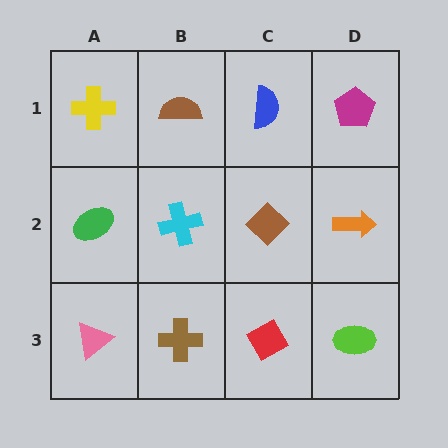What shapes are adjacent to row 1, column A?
A green ellipse (row 2, column A), a brown semicircle (row 1, column B).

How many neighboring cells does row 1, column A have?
2.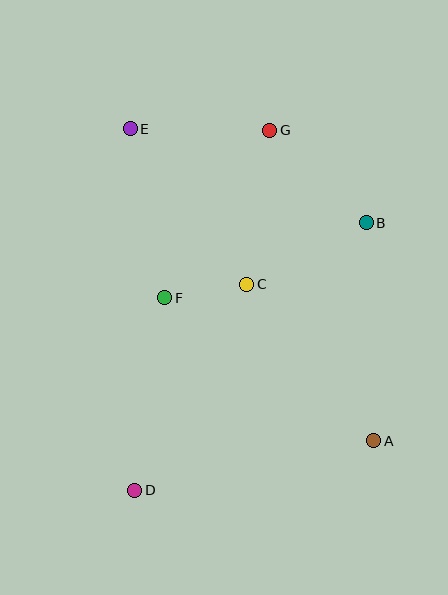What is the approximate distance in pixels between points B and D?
The distance between B and D is approximately 354 pixels.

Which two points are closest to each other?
Points C and F are closest to each other.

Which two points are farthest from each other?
Points A and E are farthest from each other.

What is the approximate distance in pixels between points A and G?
The distance between A and G is approximately 328 pixels.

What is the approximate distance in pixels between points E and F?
The distance between E and F is approximately 172 pixels.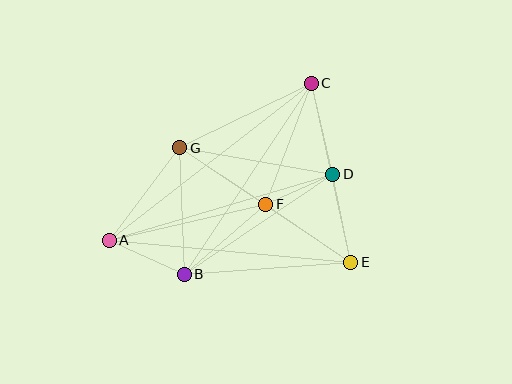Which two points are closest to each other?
Points D and F are closest to each other.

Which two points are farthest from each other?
Points A and C are farthest from each other.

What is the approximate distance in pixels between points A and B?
The distance between A and B is approximately 82 pixels.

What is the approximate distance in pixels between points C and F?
The distance between C and F is approximately 129 pixels.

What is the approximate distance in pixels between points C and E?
The distance between C and E is approximately 183 pixels.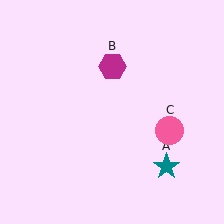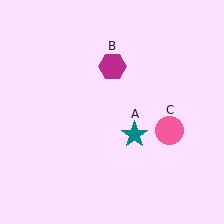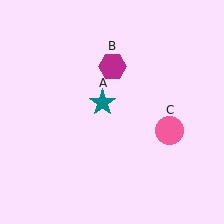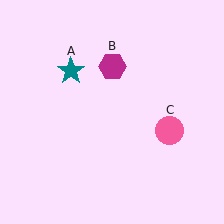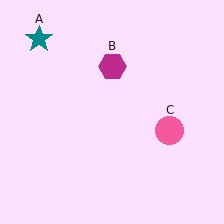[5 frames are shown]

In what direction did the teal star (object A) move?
The teal star (object A) moved up and to the left.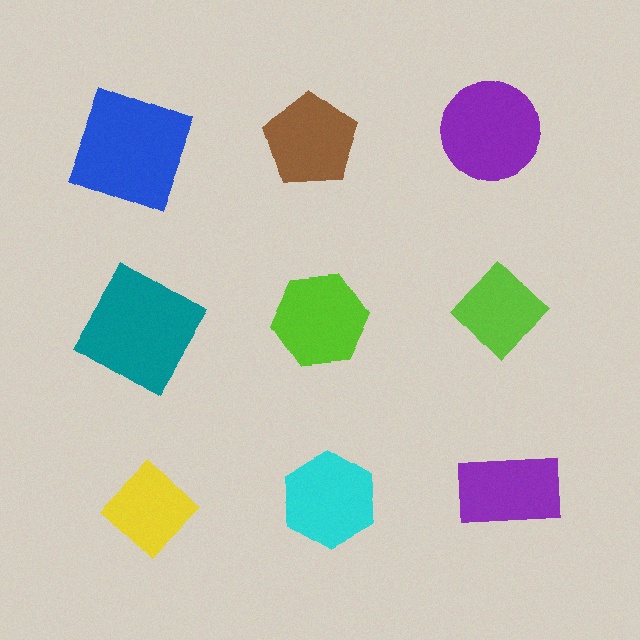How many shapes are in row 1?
3 shapes.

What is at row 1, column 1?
A blue square.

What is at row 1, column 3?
A purple circle.